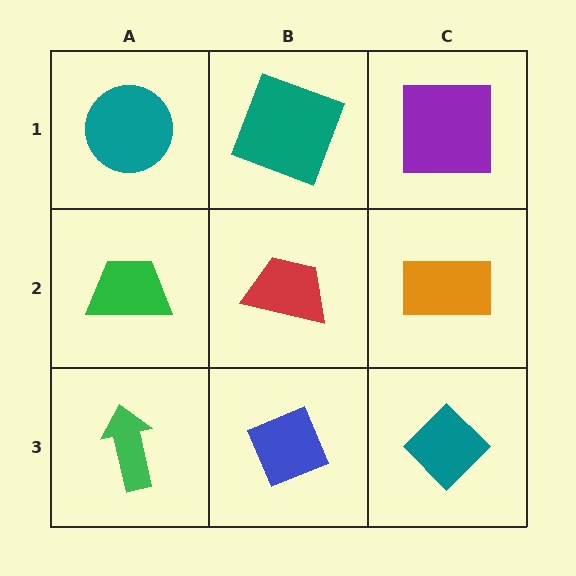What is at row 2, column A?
A green trapezoid.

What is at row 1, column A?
A teal circle.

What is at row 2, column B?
A red trapezoid.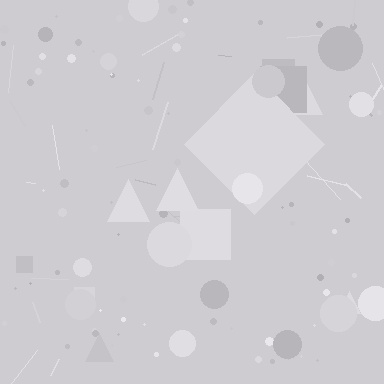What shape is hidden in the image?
A diamond is hidden in the image.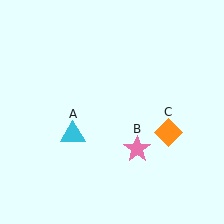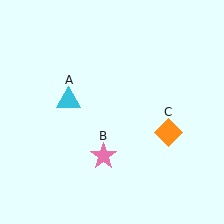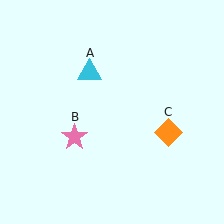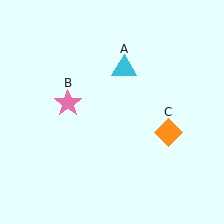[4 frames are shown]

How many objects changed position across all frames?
2 objects changed position: cyan triangle (object A), pink star (object B).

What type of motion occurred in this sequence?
The cyan triangle (object A), pink star (object B) rotated clockwise around the center of the scene.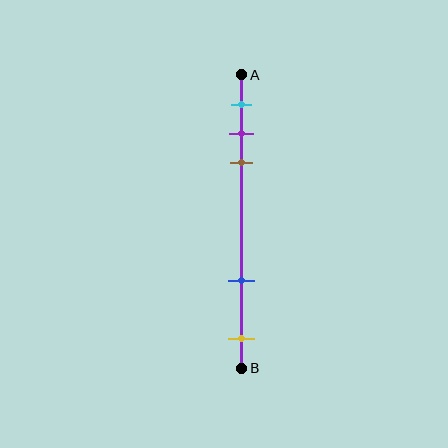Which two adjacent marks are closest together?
The purple and brown marks are the closest adjacent pair.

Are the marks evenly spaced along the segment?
No, the marks are not evenly spaced.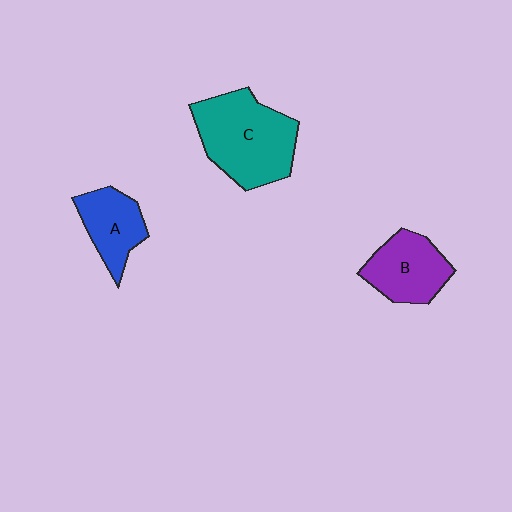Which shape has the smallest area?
Shape A (blue).